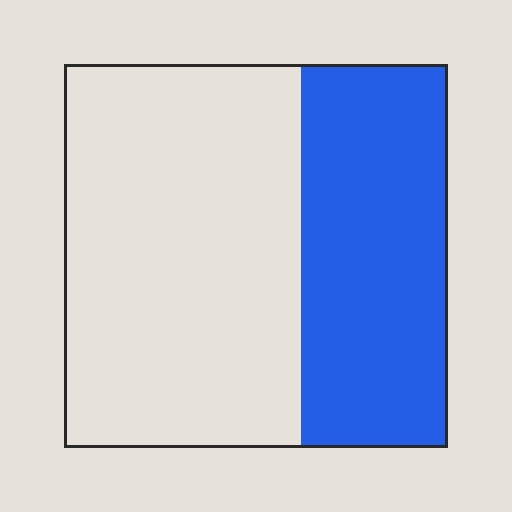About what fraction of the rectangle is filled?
About three eighths (3/8).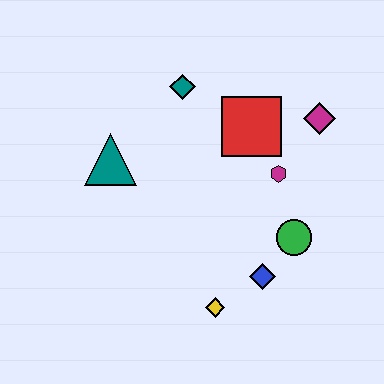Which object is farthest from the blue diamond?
The teal diamond is farthest from the blue diamond.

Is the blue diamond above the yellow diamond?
Yes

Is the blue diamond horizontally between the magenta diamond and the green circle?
No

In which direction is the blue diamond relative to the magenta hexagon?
The blue diamond is below the magenta hexagon.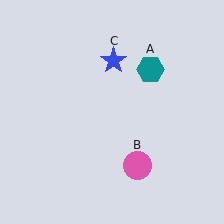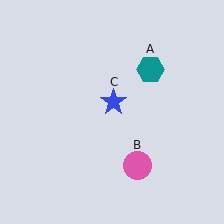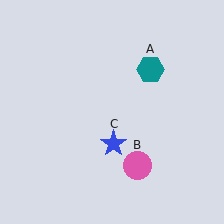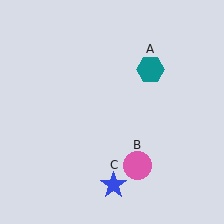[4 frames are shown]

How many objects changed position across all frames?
1 object changed position: blue star (object C).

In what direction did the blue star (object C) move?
The blue star (object C) moved down.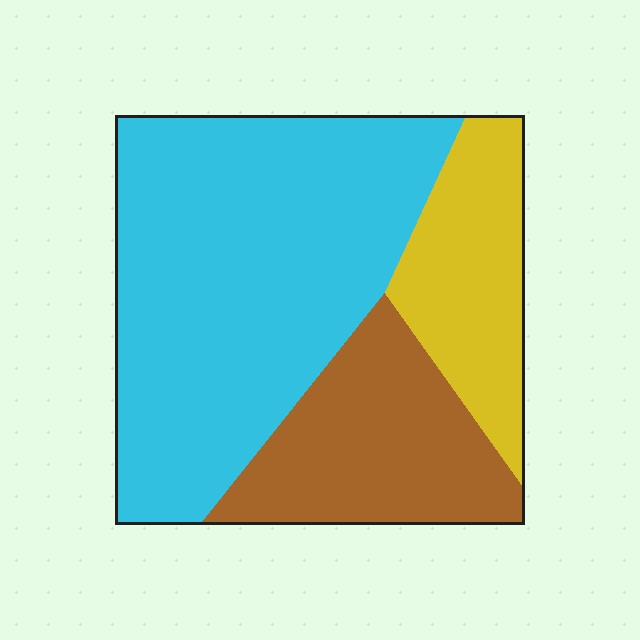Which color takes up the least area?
Yellow, at roughly 20%.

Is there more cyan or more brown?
Cyan.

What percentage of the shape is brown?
Brown takes up less than a quarter of the shape.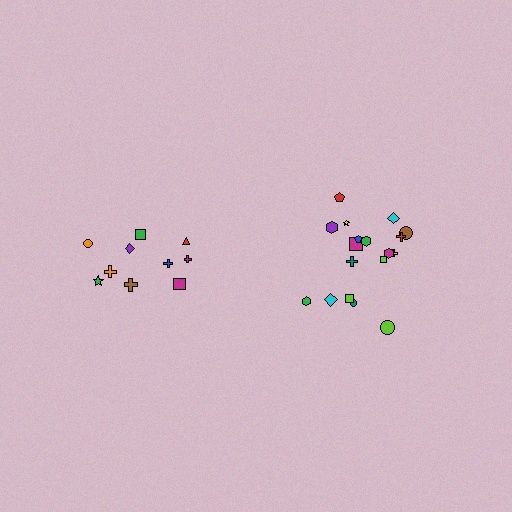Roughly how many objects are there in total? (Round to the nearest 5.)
Roughly 30 objects in total.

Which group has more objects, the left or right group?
The right group.